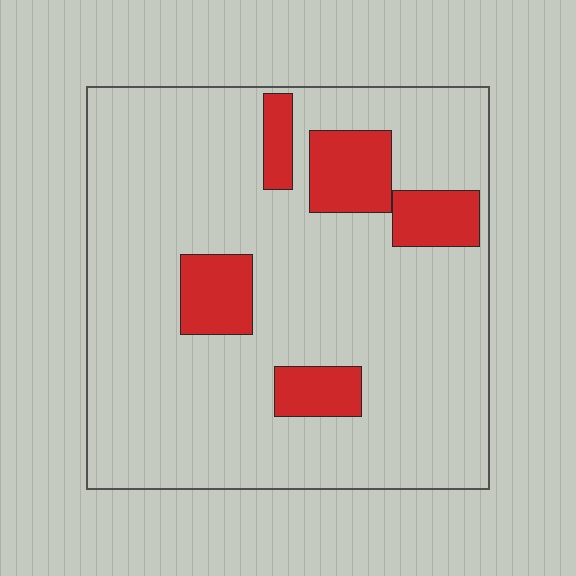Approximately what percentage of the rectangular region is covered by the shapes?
Approximately 15%.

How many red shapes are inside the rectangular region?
5.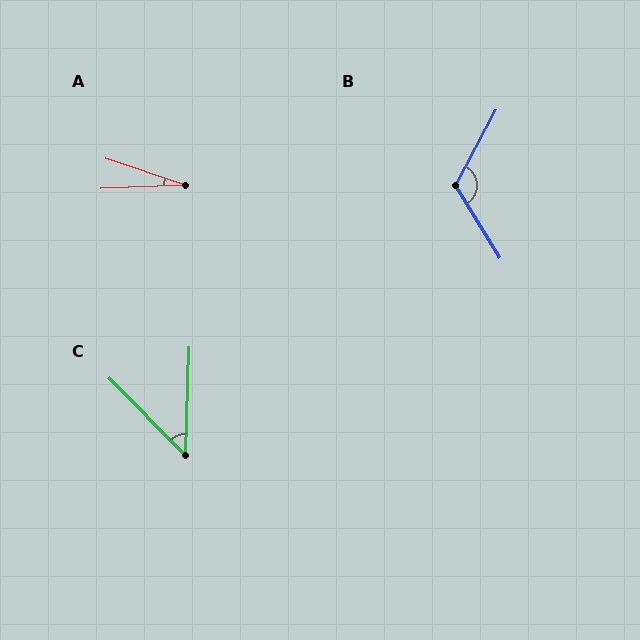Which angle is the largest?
B, at approximately 120 degrees.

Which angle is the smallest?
A, at approximately 21 degrees.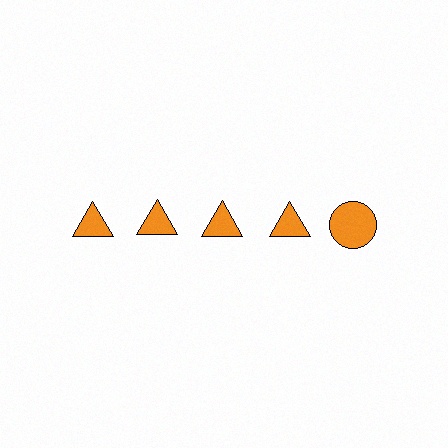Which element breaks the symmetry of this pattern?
The orange circle in the top row, rightmost column breaks the symmetry. All other shapes are orange triangles.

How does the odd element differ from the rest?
It has a different shape: circle instead of triangle.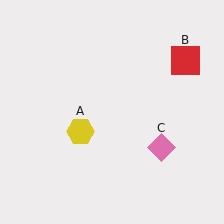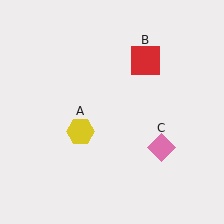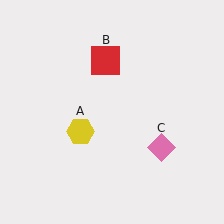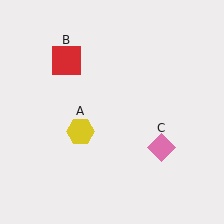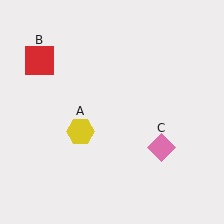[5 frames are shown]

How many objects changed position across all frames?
1 object changed position: red square (object B).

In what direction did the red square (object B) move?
The red square (object B) moved left.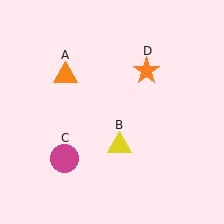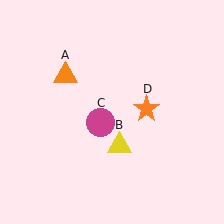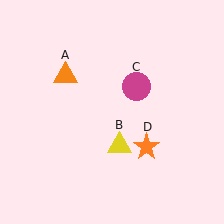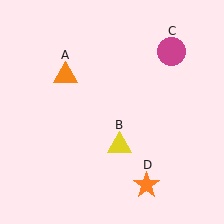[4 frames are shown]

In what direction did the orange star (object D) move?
The orange star (object D) moved down.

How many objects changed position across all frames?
2 objects changed position: magenta circle (object C), orange star (object D).